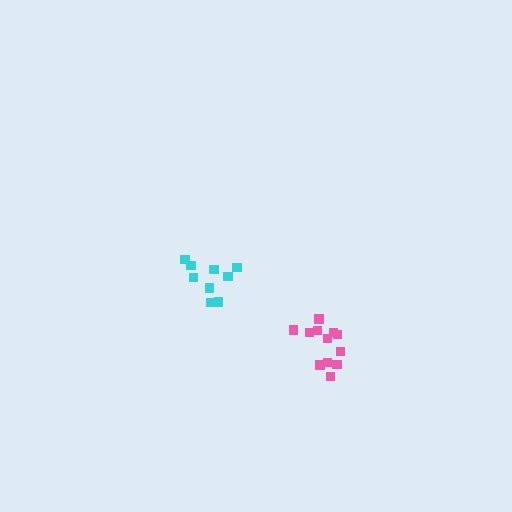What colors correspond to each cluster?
The clusters are colored: cyan, pink.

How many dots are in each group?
Group 1: 9 dots, Group 2: 12 dots (21 total).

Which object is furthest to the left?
The cyan cluster is leftmost.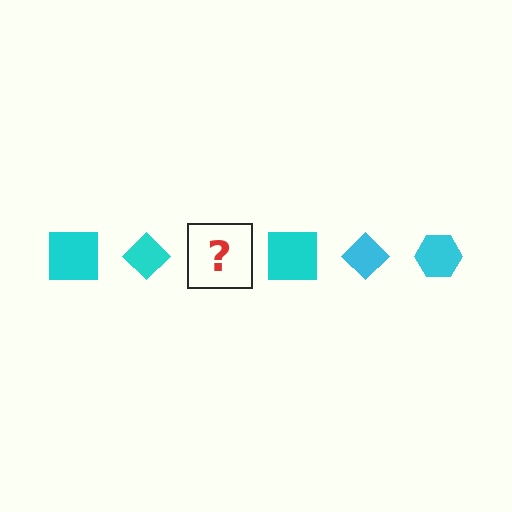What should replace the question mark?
The question mark should be replaced with a cyan hexagon.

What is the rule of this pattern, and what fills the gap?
The rule is that the pattern cycles through square, diamond, hexagon shapes in cyan. The gap should be filled with a cyan hexagon.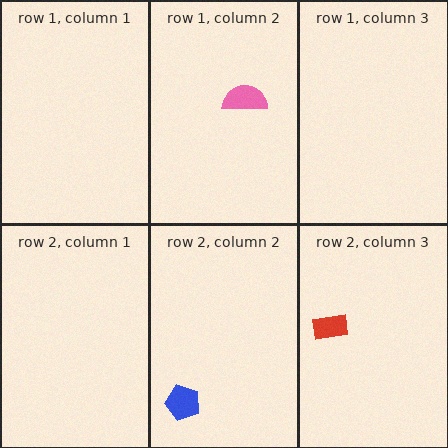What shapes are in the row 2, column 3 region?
The red rectangle.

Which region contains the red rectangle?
The row 2, column 3 region.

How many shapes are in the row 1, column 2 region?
1.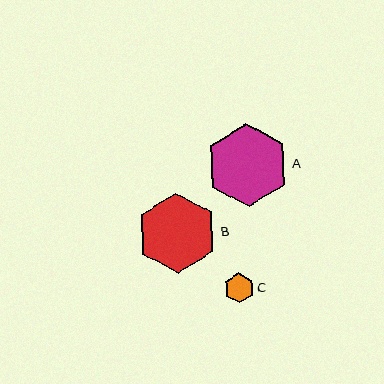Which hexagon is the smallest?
Hexagon C is the smallest with a size of approximately 30 pixels.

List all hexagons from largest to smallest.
From largest to smallest: A, B, C.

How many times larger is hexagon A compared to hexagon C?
Hexagon A is approximately 2.7 times the size of hexagon C.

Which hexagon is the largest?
Hexagon A is the largest with a size of approximately 83 pixels.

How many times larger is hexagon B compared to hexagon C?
Hexagon B is approximately 2.7 times the size of hexagon C.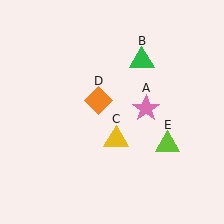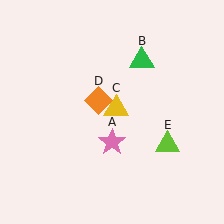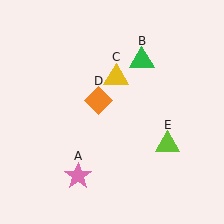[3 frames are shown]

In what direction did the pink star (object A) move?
The pink star (object A) moved down and to the left.